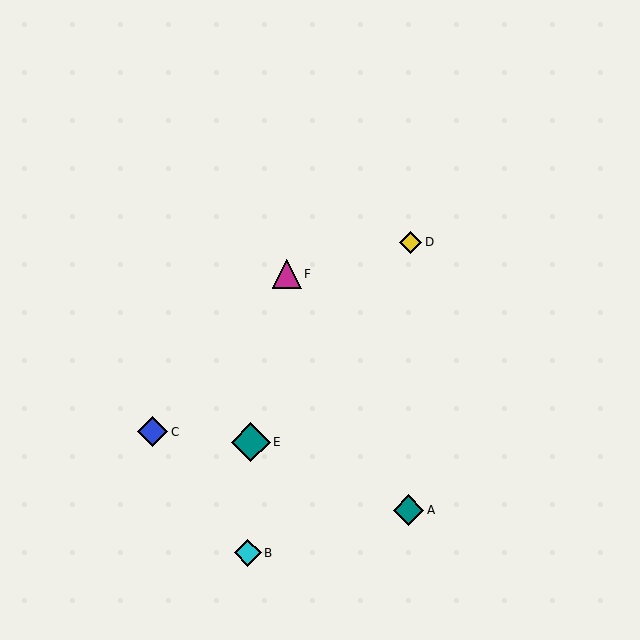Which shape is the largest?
The teal diamond (labeled E) is the largest.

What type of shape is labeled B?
Shape B is a cyan diamond.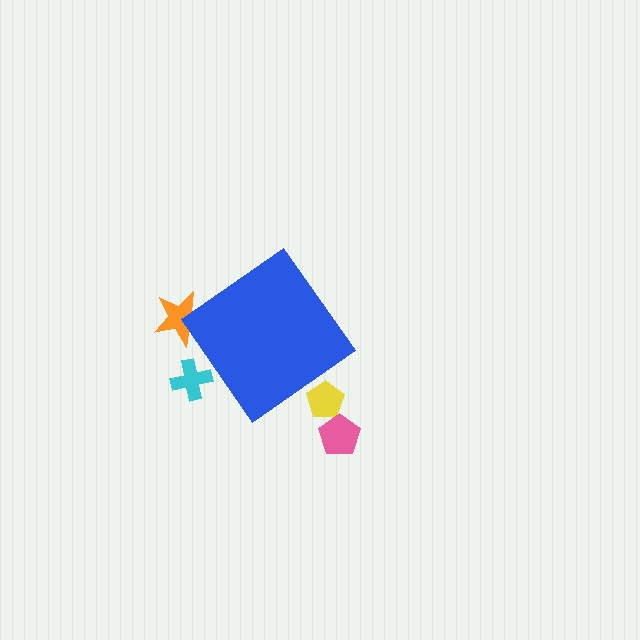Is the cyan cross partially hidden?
Yes, the cyan cross is partially hidden behind the blue diamond.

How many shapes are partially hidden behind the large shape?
3 shapes are partially hidden.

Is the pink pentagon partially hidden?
No, the pink pentagon is fully visible.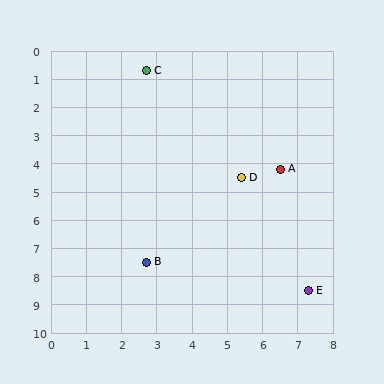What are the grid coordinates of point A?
Point A is at approximately (6.5, 4.2).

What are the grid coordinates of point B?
Point B is at approximately (2.7, 7.5).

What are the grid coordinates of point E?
Point E is at approximately (7.3, 8.5).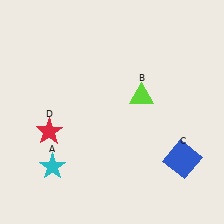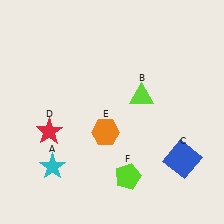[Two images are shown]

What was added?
An orange hexagon (E), a lime pentagon (F) were added in Image 2.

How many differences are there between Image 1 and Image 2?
There are 2 differences between the two images.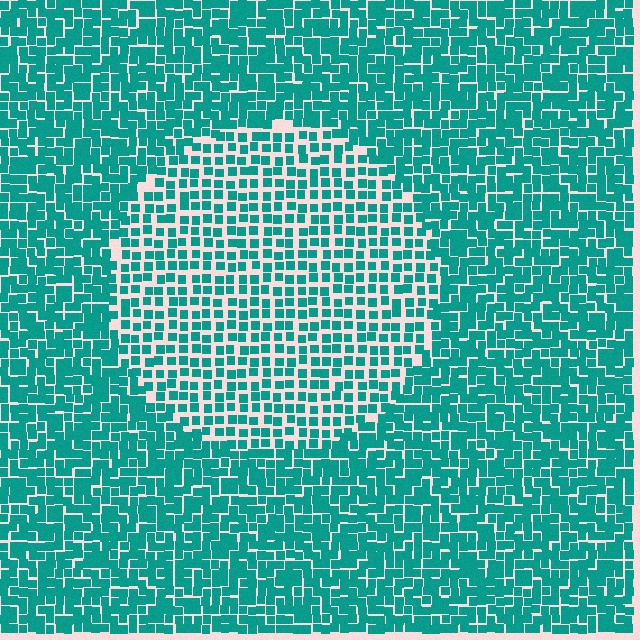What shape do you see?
I see a circle.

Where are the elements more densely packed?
The elements are more densely packed outside the circle boundary.